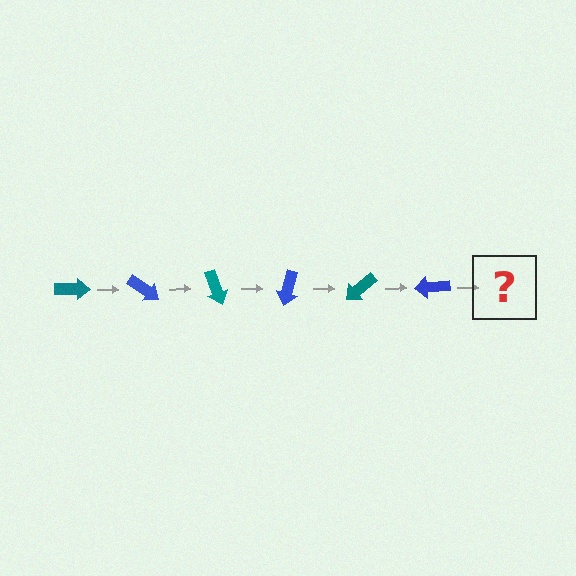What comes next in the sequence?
The next element should be a teal arrow, rotated 210 degrees from the start.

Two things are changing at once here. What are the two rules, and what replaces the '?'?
The two rules are that it rotates 35 degrees each step and the color cycles through teal and blue. The '?' should be a teal arrow, rotated 210 degrees from the start.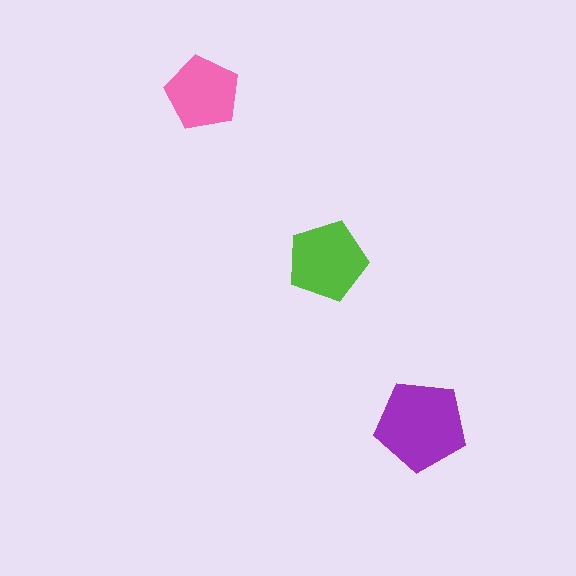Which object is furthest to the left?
The pink pentagon is leftmost.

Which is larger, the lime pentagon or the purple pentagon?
The purple one.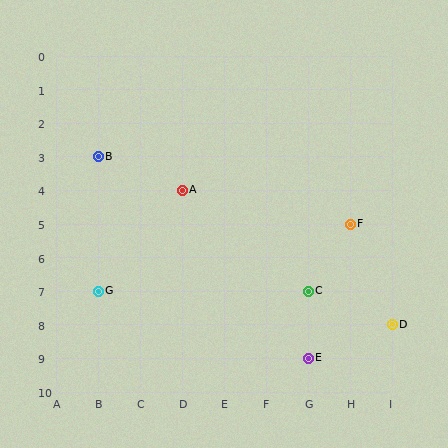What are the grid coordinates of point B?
Point B is at grid coordinates (B, 3).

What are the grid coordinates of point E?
Point E is at grid coordinates (G, 9).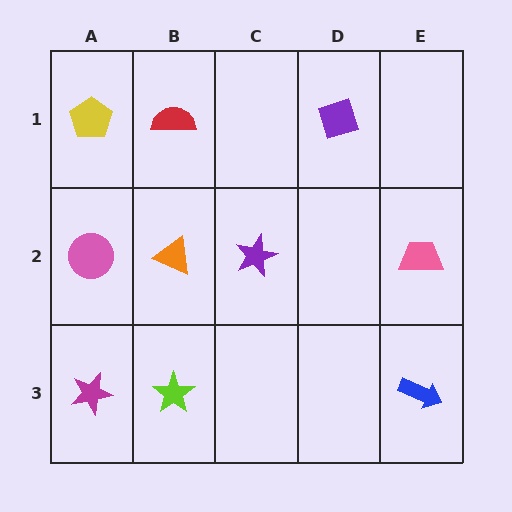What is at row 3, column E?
A blue arrow.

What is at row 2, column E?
A pink trapezoid.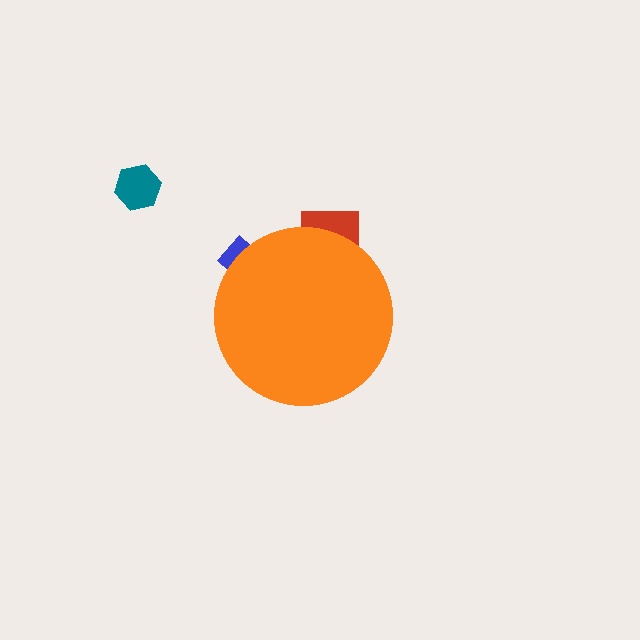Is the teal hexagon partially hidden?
No, the teal hexagon is fully visible.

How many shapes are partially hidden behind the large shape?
2 shapes are partially hidden.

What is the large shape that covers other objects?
An orange circle.